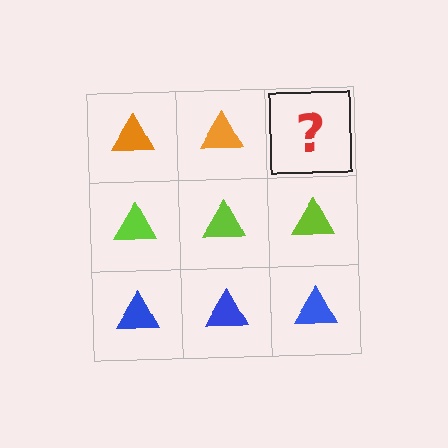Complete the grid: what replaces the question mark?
The question mark should be replaced with an orange triangle.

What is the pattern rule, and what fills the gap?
The rule is that each row has a consistent color. The gap should be filled with an orange triangle.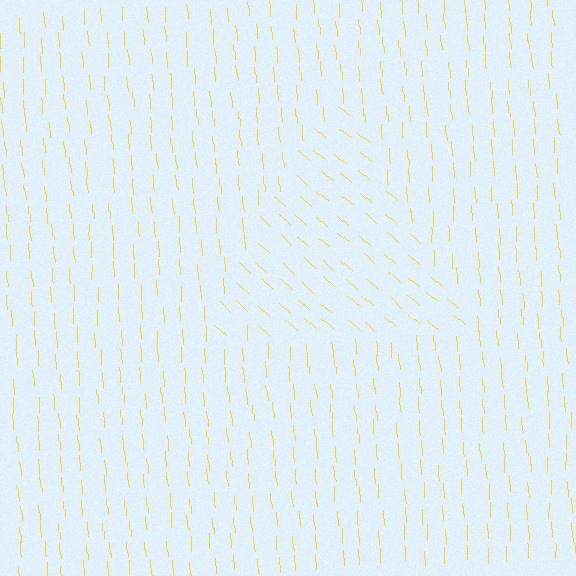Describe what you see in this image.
The image is filled with small yellow line segments. A triangle region in the image has lines oriented differently from the surrounding lines, creating a visible texture boundary.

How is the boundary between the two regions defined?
The boundary is defined purely by a change in line orientation (approximately 45 degrees difference). All lines are the same color and thickness.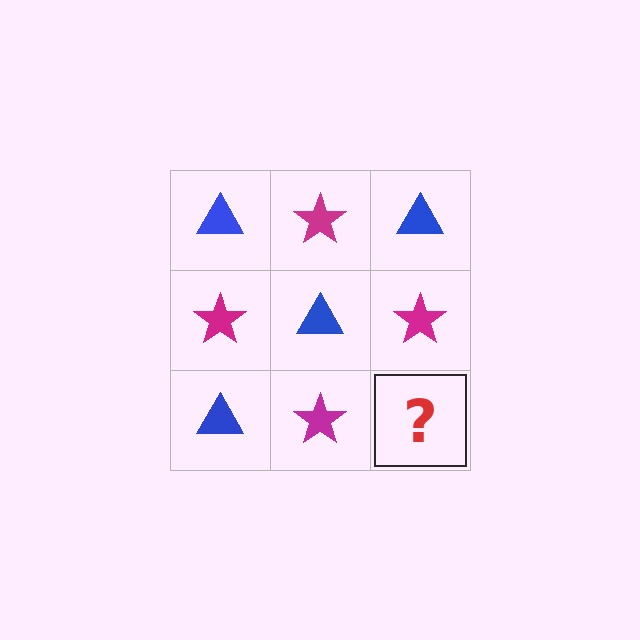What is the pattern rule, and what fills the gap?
The rule is that it alternates blue triangle and magenta star in a checkerboard pattern. The gap should be filled with a blue triangle.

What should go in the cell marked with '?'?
The missing cell should contain a blue triangle.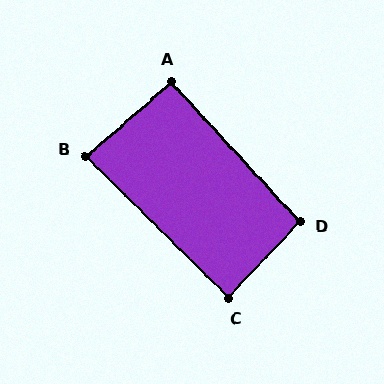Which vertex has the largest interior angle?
D, at approximately 94 degrees.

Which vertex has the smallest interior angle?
B, at approximately 86 degrees.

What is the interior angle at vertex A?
Approximately 92 degrees (approximately right).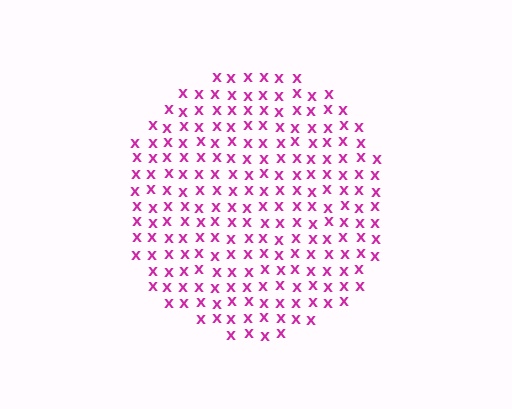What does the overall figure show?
The overall figure shows a circle.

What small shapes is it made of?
It is made of small letter X's.